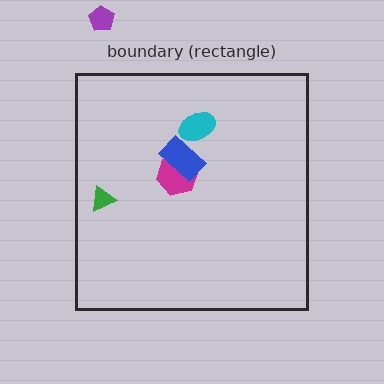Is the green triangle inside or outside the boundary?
Inside.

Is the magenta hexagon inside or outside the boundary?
Inside.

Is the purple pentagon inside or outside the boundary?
Outside.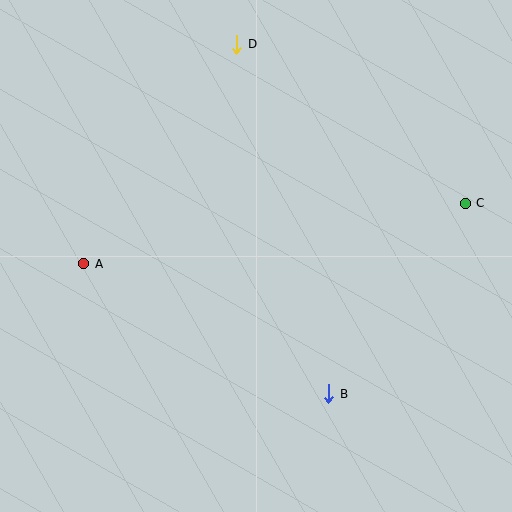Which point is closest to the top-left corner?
Point D is closest to the top-left corner.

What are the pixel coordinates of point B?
Point B is at (329, 394).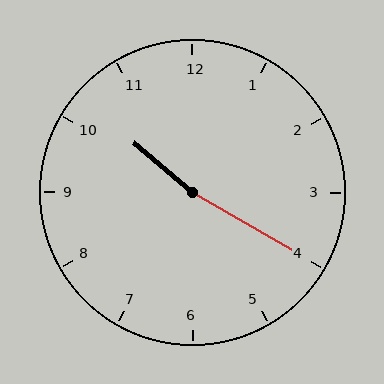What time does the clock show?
10:20.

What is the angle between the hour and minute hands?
Approximately 170 degrees.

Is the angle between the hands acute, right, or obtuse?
It is obtuse.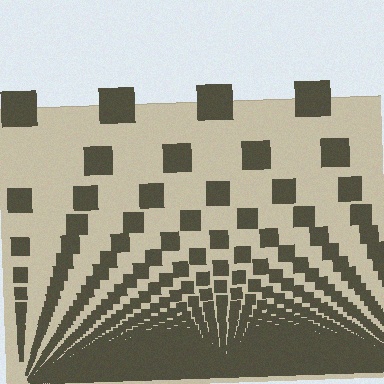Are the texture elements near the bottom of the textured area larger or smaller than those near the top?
Smaller. The gradient is inverted — elements near the bottom are smaller and denser.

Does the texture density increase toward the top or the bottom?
Density increases toward the bottom.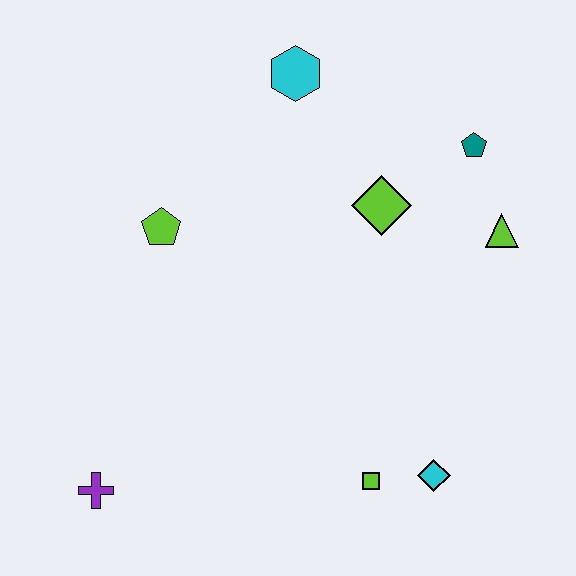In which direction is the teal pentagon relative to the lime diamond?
The teal pentagon is to the right of the lime diamond.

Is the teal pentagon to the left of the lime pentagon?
No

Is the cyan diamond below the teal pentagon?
Yes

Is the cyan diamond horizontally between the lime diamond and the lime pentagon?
No